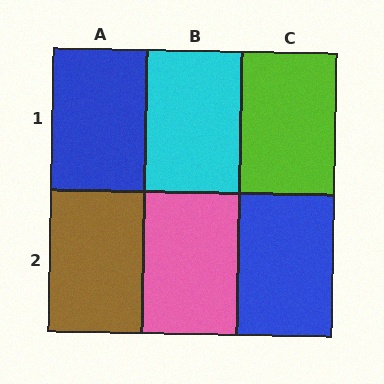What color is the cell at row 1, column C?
Lime.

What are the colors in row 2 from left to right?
Brown, pink, blue.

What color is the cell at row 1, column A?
Blue.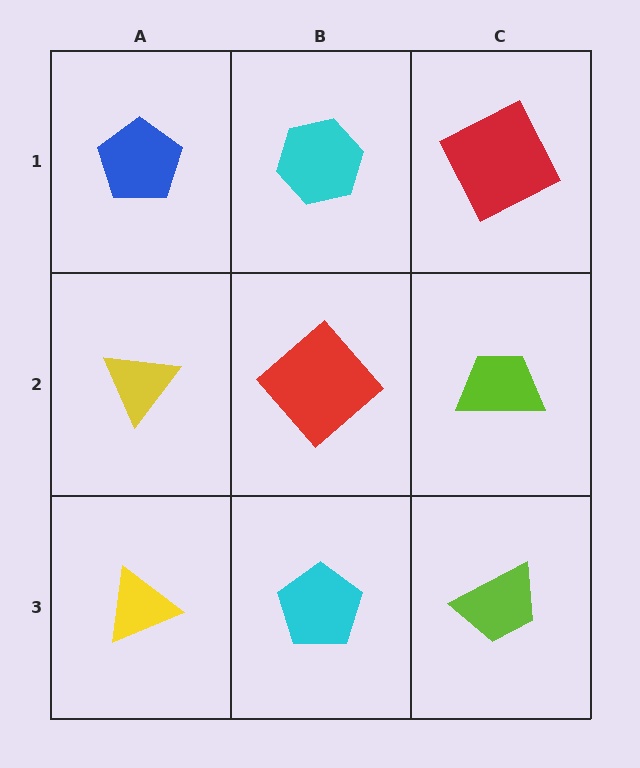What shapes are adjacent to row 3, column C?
A lime trapezoid (row 2, column C), a cyan pentagon (row 3, column B).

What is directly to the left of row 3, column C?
A cyan pentagon.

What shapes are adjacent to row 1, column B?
A red diamond (row 2, column B), a blue pentagon (row 1, column A), a red square (row 1, column C).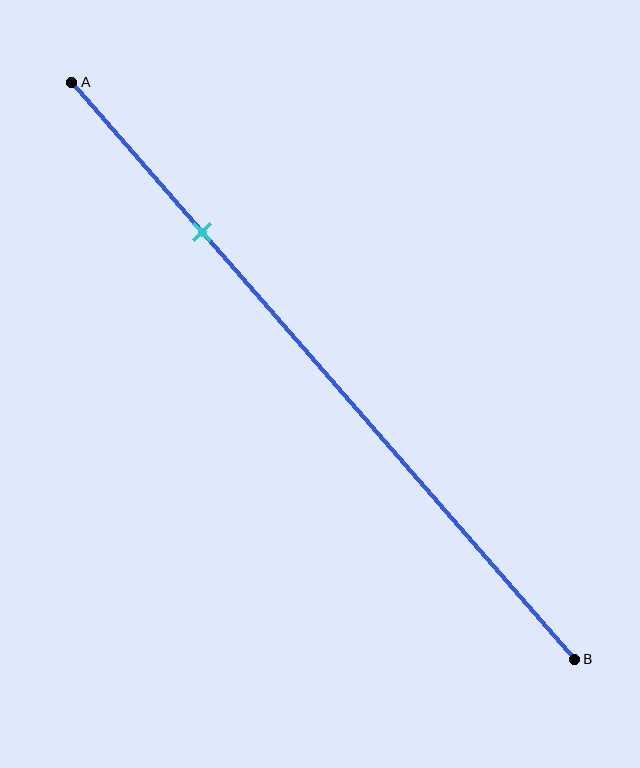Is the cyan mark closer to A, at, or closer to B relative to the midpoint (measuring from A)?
The cyan mark is closer to point A than the midpoint of segment AB.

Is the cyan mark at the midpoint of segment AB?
No, the mark is at about 25% from A, not at the 50% midpoint.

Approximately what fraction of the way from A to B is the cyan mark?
The cyan mark is approximately 25% of the way from A to B.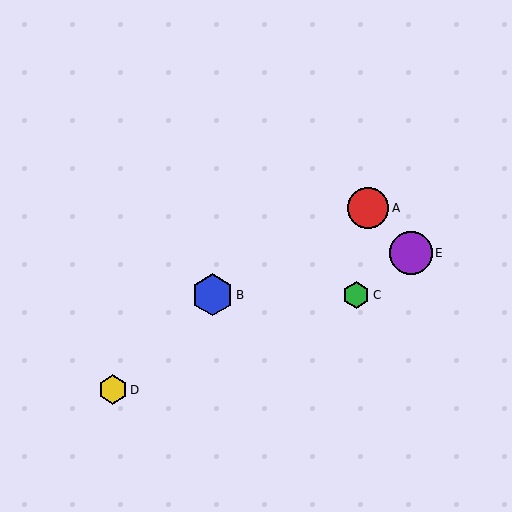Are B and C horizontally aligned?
Yes, both are at y≈295.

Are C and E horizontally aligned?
No, C is at y≈295 and E is at y≈253.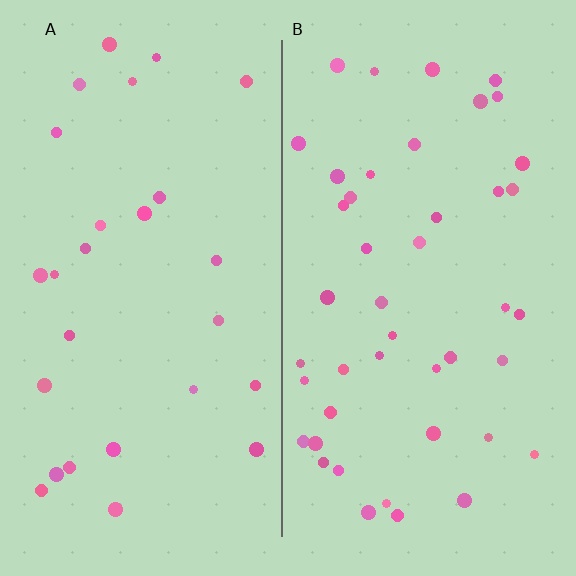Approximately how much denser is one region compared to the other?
Approximately 1.7× — region B over region A.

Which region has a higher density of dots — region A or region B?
B (the right).